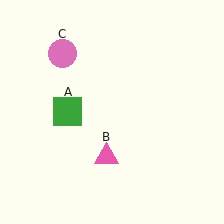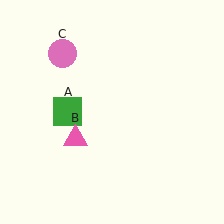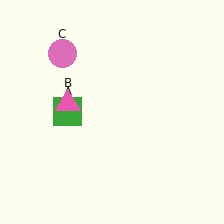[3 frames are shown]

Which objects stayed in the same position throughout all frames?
Green square (object A) and pink circle (object C) remained stationary.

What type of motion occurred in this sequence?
The pink triangle (object B) rotated clockwise around the center of the scene.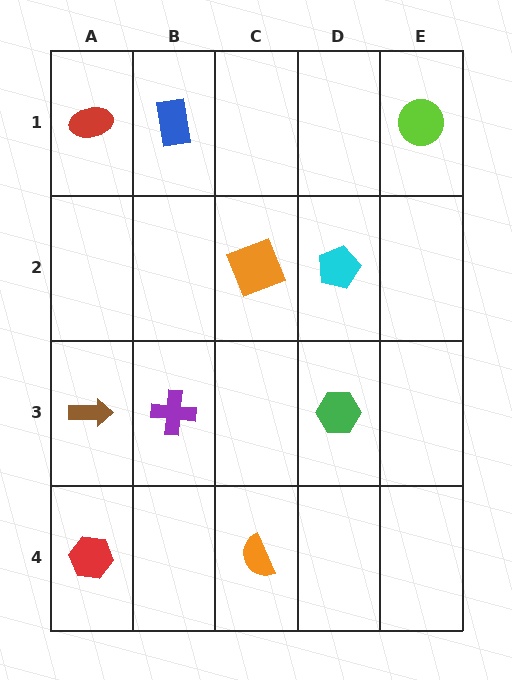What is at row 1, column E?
A lime circle.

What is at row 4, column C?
An orange semicircle.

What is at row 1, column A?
A red ellipse.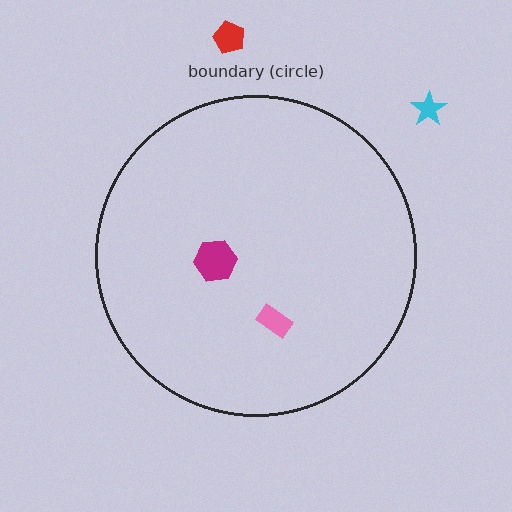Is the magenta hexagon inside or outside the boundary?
Inside.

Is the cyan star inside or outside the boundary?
Outside.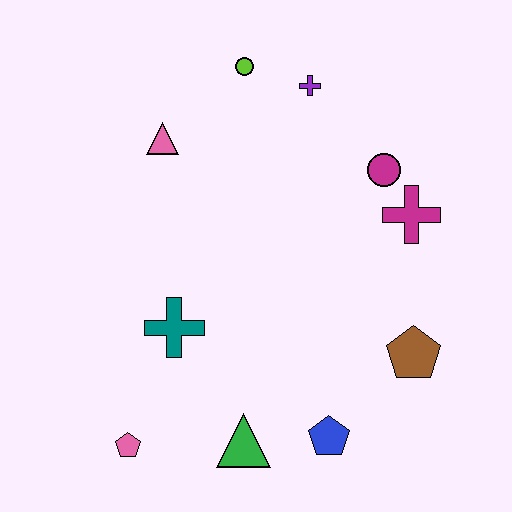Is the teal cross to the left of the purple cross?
Yes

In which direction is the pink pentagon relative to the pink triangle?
The pink pentagon is below the pink triangle.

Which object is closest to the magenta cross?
The magenta circle is closest to the magenta cross.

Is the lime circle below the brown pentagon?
No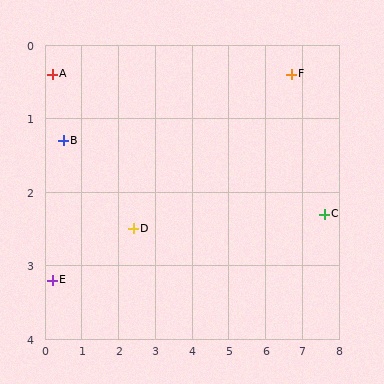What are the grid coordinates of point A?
Point A is at approximately (0.2, 0.4).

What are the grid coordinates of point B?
Point B is at approximately (0.5, 1.3).